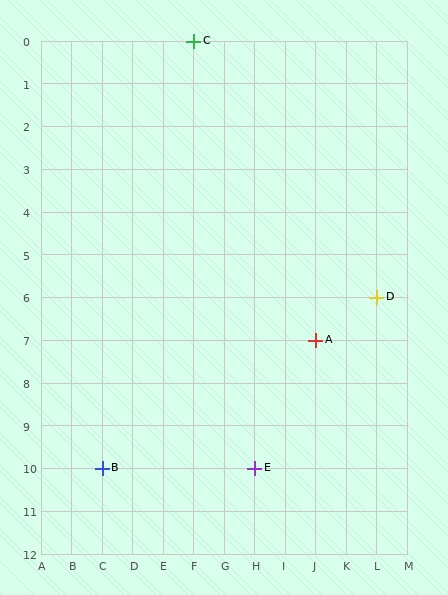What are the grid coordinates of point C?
Point C is at grid coordinates (F, 0).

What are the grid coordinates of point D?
Point D is at grid coordinates (L, 6).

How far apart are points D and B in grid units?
Points D and B are 9 columns and 4 rows apart (about 9.8 grid units diagonally).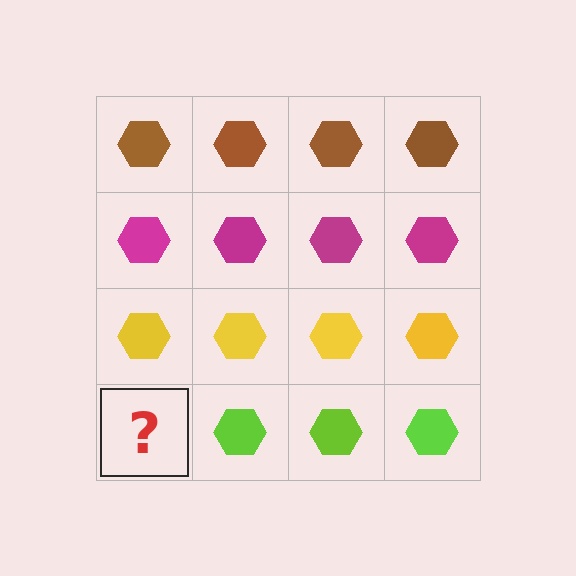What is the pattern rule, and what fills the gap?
The rule is that each row has a consistent color. The gap should be filled with a lime hexagon.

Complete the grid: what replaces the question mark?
The question mark should be replaced with a lime hexagon.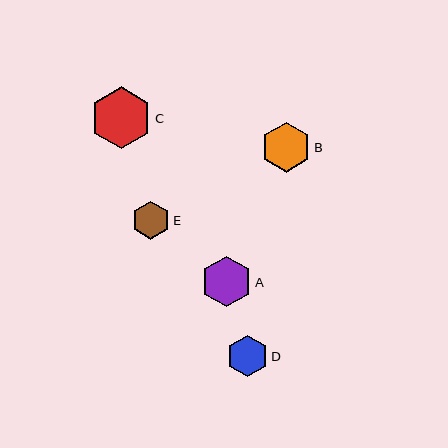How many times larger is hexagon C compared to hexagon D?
Hexagon C is approximately 1.5 times the size of hexagon D.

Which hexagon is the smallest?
Hexagon E is the smallest with a size of approximately 38 pixels.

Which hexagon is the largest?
Hexagon C is the largest with a size of approximately 61 pixels.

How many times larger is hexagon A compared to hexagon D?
Hexagon A is approximately 1.2 times the size of hexagon D.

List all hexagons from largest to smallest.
From largest to smallest: C, A, B, D, E.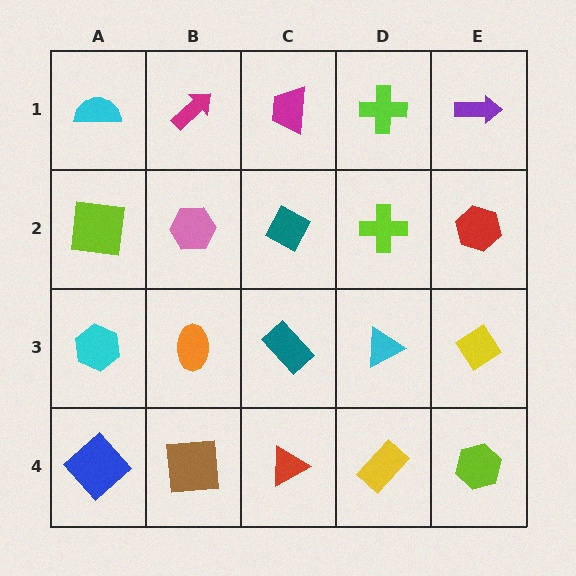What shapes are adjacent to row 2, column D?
A lime cross (row 1, column D), a cyan triangle (row 3, column D), a teal diamond (row 2, column C), a red hexagon (row 2, column E).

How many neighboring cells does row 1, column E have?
2.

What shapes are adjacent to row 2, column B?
A magenta arrow (row 1, column B), an orange ellipse (row 3, column B), a lime square (row 2, column A), a teal diamond (row 2, column C).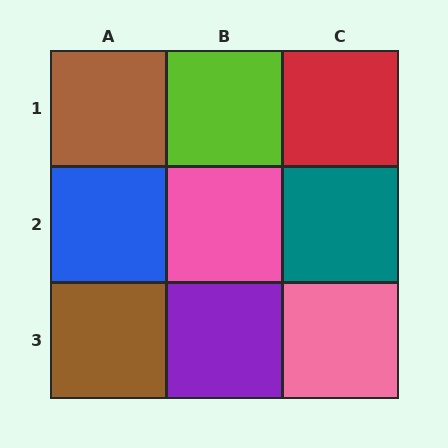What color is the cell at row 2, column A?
Blue.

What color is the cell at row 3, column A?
Brown.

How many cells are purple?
1 cell is purple.